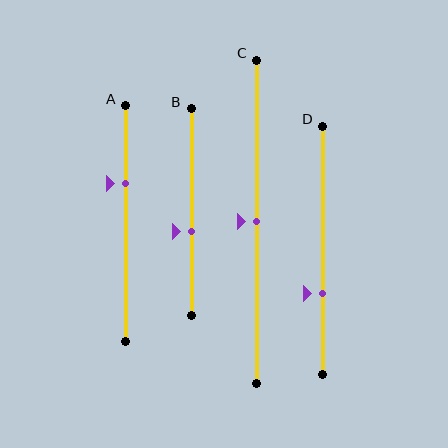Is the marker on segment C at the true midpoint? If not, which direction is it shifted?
Yes, the marker on segment C is at the true midpoint.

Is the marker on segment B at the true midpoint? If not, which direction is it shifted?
No, the marker on segment B is shifted downward by about 9% of the segment length.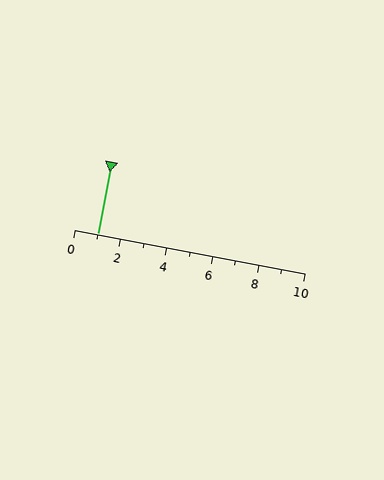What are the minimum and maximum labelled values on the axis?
The axis runs from 0 to 10.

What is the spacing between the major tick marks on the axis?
The major ticks are spaced 2 apart.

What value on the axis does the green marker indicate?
The marker indicates approximately 1.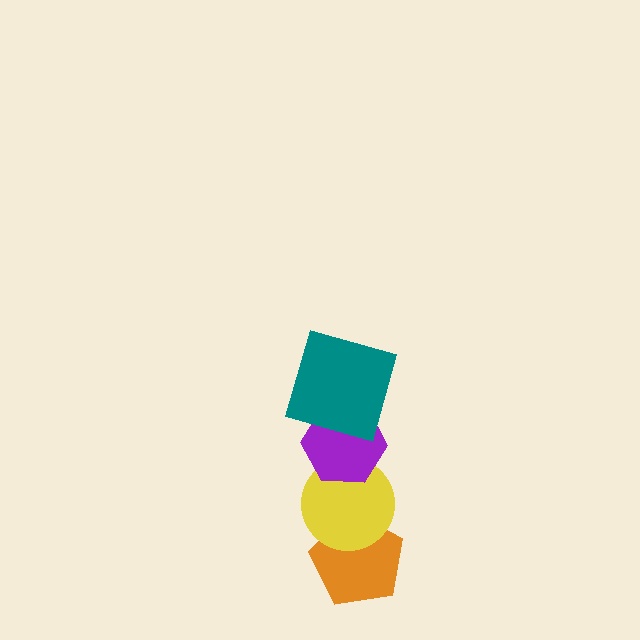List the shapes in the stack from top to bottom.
From top to bottom: the teal square, the purple hexagon, the yellow circle, the orange pentagon.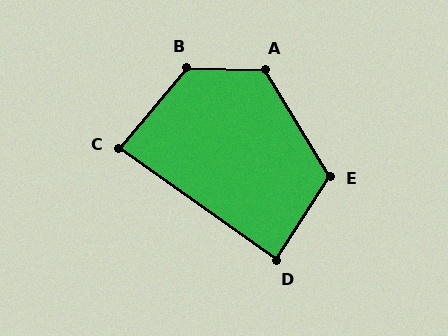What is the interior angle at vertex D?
Approximately 87 degrees (approximately right).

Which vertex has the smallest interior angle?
C, at approximately 85 degrees.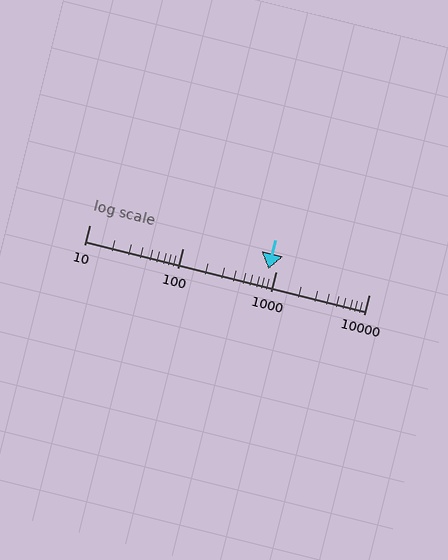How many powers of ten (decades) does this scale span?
The scale spans 3 decades, from 10 to 10000.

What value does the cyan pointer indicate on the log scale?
The pointer indicates approximately 830.